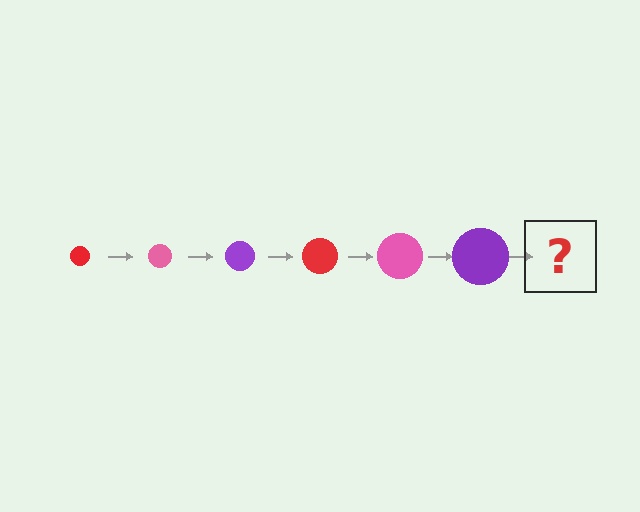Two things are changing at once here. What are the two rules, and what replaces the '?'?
The two rules are that the circle grows larger each step and the color cycles through red, pink, and purple. The '?' should be a red circle, larger than the previous one.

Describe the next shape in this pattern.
It should be a red circle, larger than the previous one.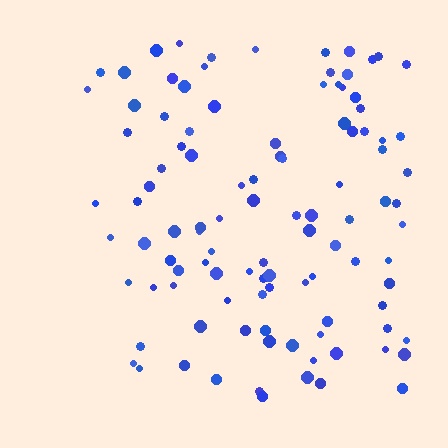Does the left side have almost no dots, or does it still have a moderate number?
Still a moderate number, just noticeably fewer than the right.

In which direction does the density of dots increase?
From left to right, with the right side densest.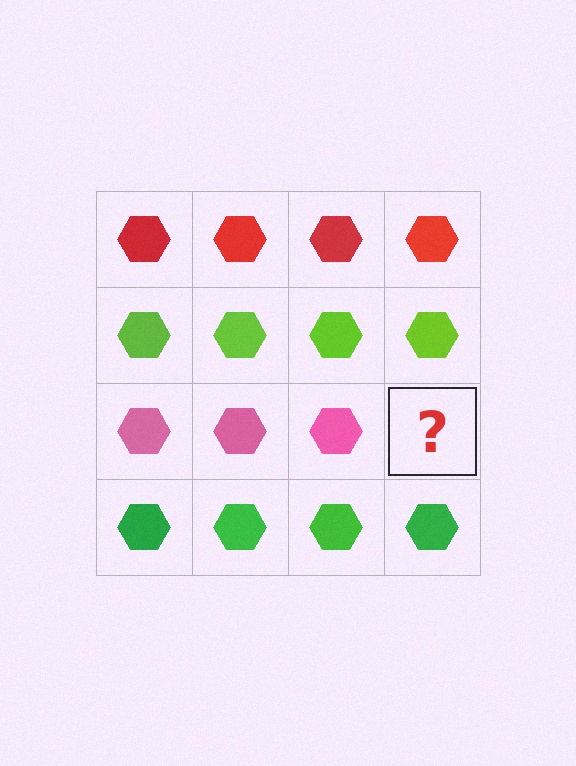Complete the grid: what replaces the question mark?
The question mark should be replaced with a pink hexagon.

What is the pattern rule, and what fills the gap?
The rule is that each row has a consistent color. The gap should be filled with a pink hexagon.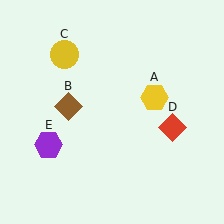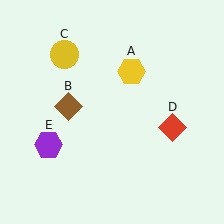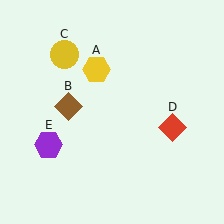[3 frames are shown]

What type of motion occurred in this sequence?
The yellow hexagon (object A) rotated counterclockwise around the center of the scene.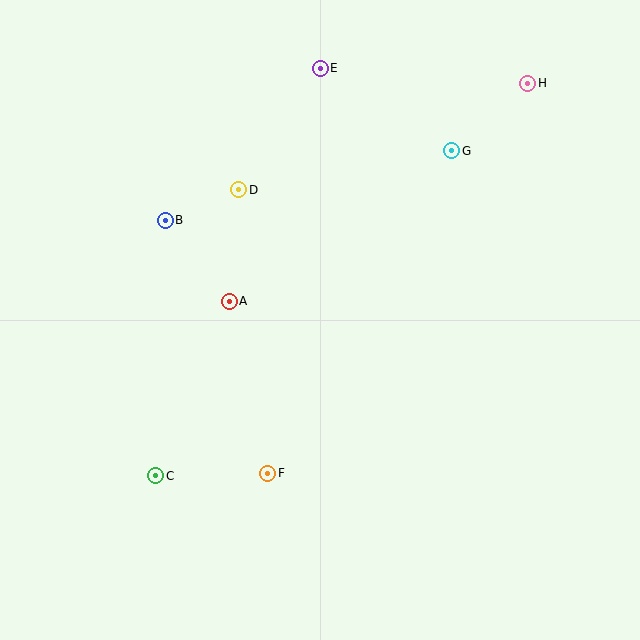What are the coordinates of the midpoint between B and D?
The midpoint between B and D is at (202, 205).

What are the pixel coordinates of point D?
Point D is at (239, 190).